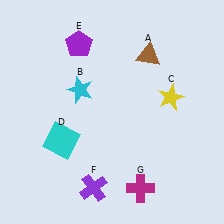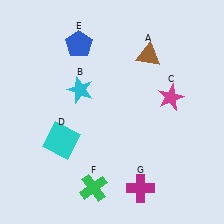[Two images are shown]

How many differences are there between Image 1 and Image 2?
There are 3 differences between the two images.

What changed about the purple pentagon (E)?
In Image 1, E is purple. In Image 2, it changed to blue.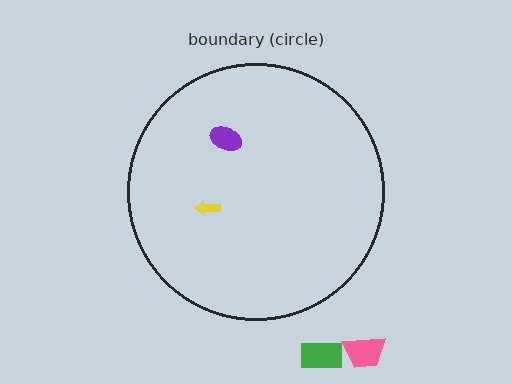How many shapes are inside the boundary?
2 inside, 2 outside.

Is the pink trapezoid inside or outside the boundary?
Outside.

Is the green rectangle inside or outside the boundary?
Outside.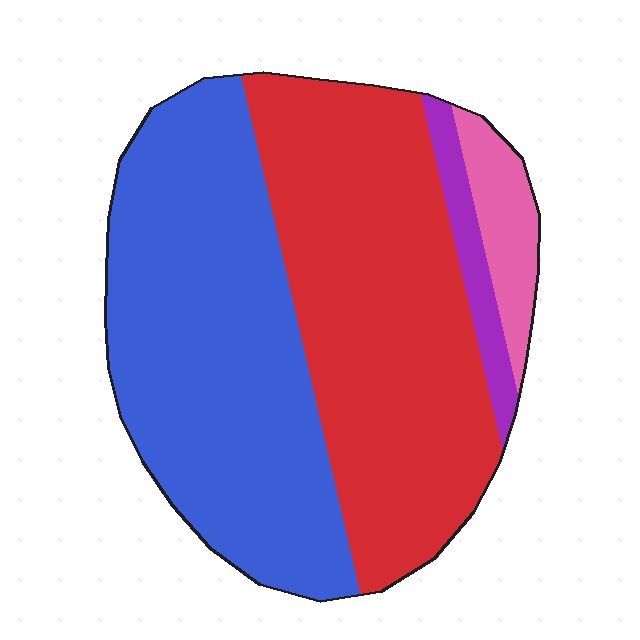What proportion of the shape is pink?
Pink takes up about one tenth (1/10) of the shape.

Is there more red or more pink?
Red.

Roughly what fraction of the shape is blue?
Blue covers around 45% of the shape.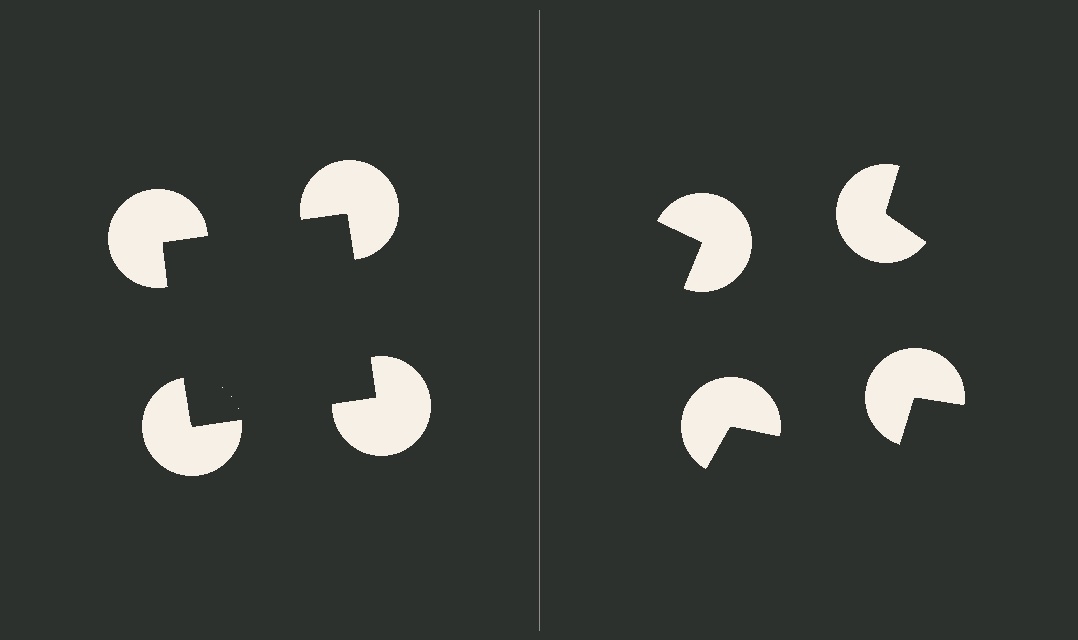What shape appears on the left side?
An illusory square.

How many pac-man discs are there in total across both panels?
8 — 4 on each side.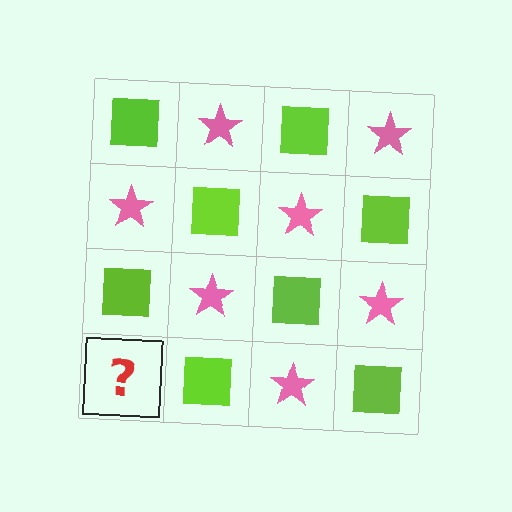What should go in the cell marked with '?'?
The missing cell should contain a pink star.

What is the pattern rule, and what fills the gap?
The rule is that it alternates lime square and pink star in a checkerboard pattern. The gap should be filled with a pink star.